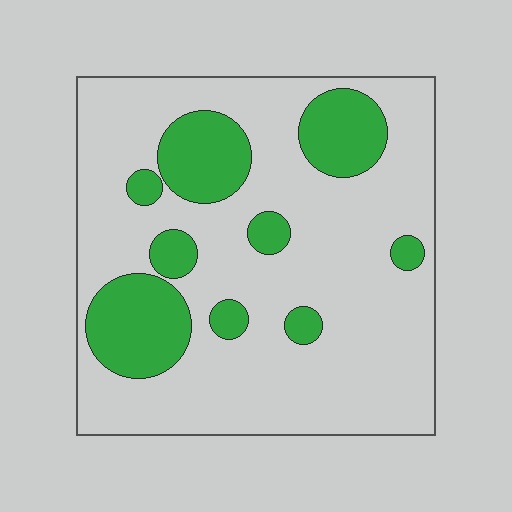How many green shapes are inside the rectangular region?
9.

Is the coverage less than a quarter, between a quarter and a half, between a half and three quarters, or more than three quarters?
Less than a quarter.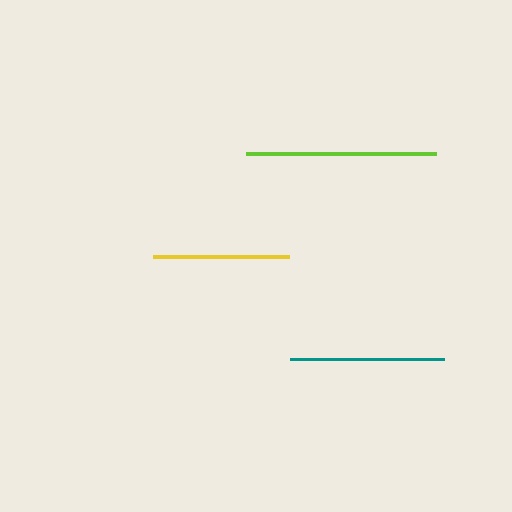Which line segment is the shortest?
The yellow line is the shortest at approximately 136 pixels.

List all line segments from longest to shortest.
From longest to shortest: lime, teal, yellow.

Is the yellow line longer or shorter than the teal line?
The teal line is longer than the yellow line.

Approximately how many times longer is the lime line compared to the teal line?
The lime line is approximately 1.2 times the length of the teal line.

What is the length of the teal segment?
The teal segment is approximately 154 pixels long.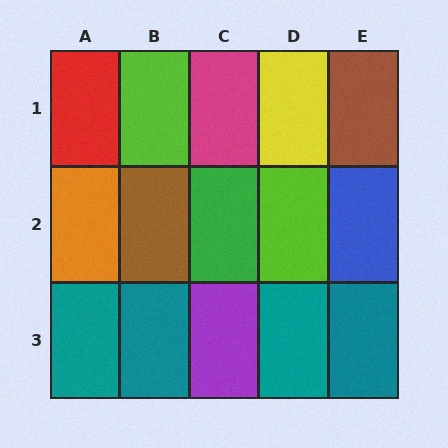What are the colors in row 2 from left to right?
Orange, brown, green, lime, blue.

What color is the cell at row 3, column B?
Teal.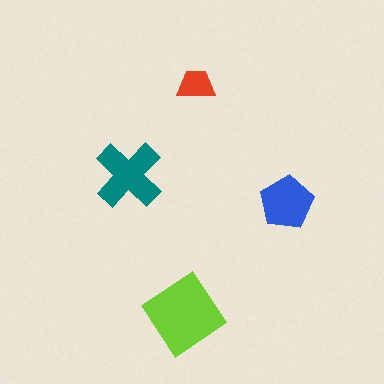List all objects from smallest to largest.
The red trapezoid, the blue pentagon, the teal cross, the lime diamond.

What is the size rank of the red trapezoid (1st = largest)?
4th.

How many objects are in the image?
There are 4 objects in the image.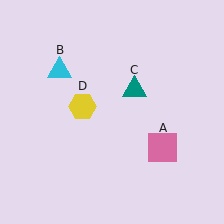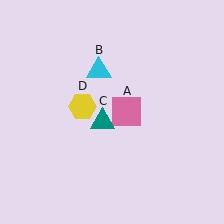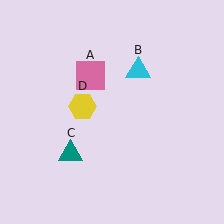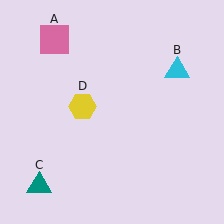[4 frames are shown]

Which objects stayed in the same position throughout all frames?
Yellow hexagon (object D) remained stationary.